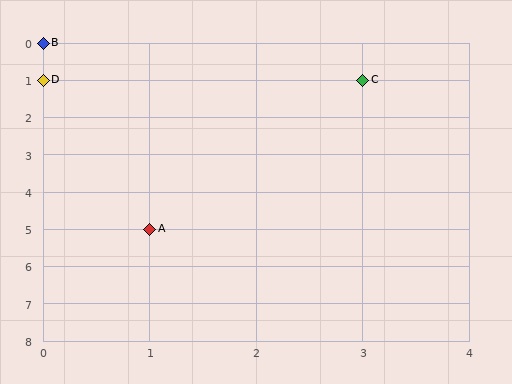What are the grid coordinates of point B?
Point B is at grid coordinates (0, 0).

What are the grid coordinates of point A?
Point A is at grid coordinates (1, 5).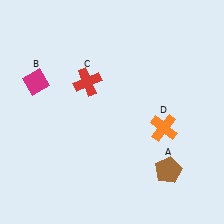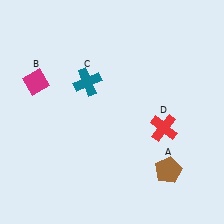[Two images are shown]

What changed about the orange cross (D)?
In Image 1, D is orange. In Image 2, it changed to red.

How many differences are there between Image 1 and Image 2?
There are 2 differences between the two images.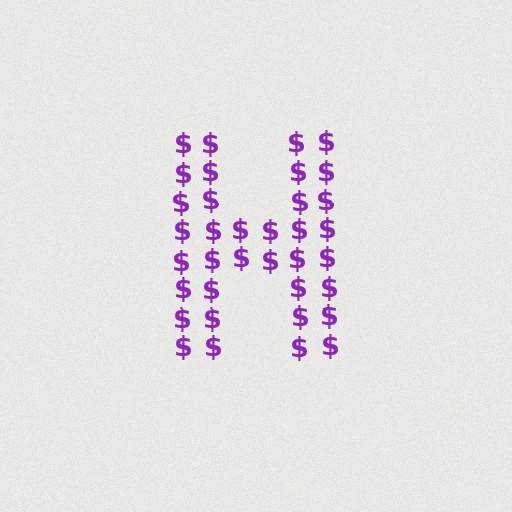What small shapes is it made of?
It is made of small dollar signs.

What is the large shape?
The large shape is the letter H.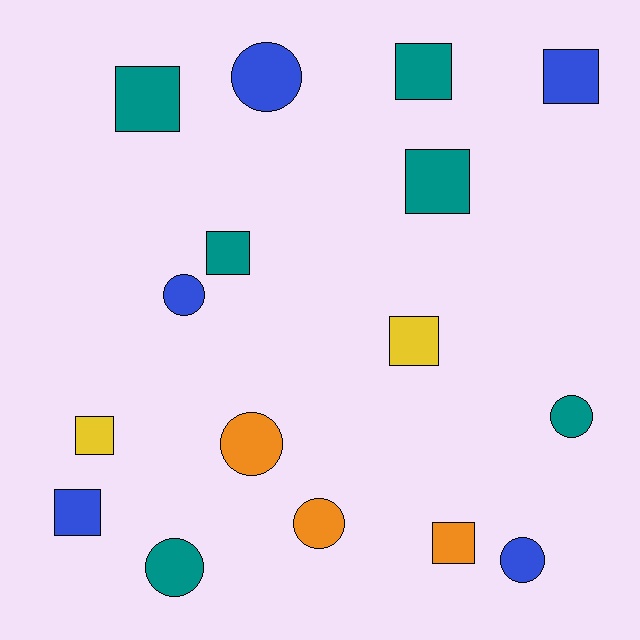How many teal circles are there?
There are 2 teal circles.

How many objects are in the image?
There are 16 objects.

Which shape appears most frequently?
Square, with 9 objects.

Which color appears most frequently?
Teal, with 6 objects.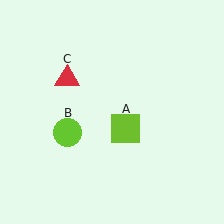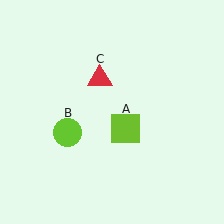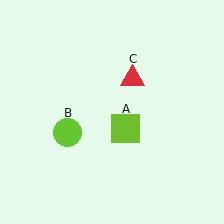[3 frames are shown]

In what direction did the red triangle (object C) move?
The red triangle (object C) moved right.